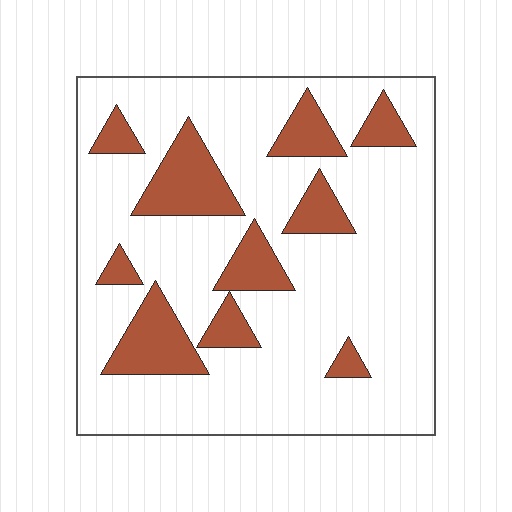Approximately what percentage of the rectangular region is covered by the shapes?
Approximately 20%.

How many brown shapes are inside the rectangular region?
10.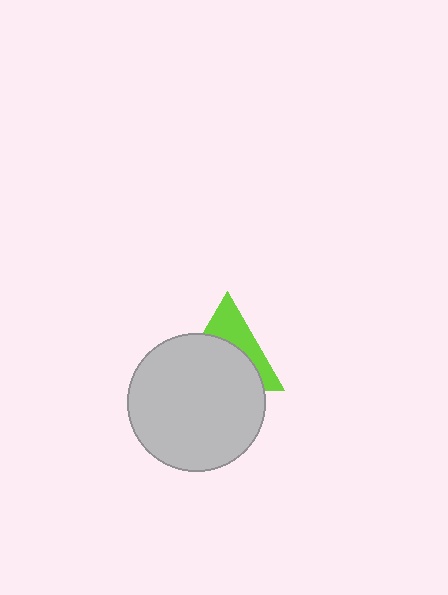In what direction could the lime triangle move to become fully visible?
The lime triangle could move up. That would shift it out from behind the light gray circle entirely.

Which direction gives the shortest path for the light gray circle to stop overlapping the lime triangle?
Moving down gives the shortest separation.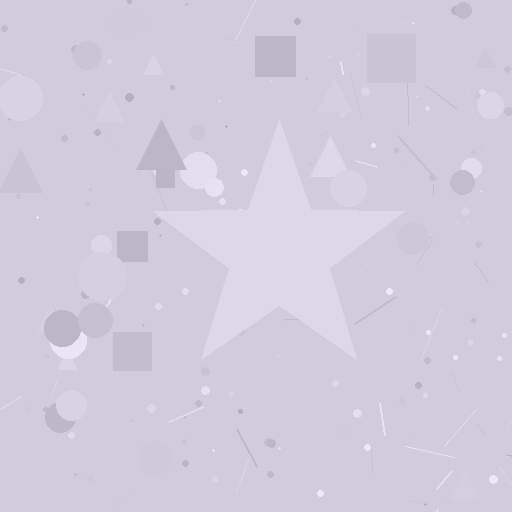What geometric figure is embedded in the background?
A star is embedded in the background.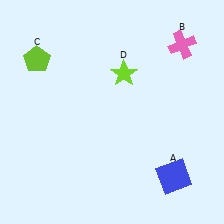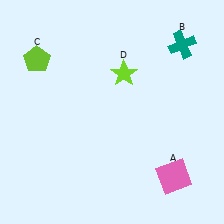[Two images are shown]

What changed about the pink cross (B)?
In Image 1, B is pink. In Image 2, it changed to teal.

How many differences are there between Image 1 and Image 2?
There are 2 differences between the two images.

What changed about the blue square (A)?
In Image 1, A is blue. In Image 2, it changed to pink.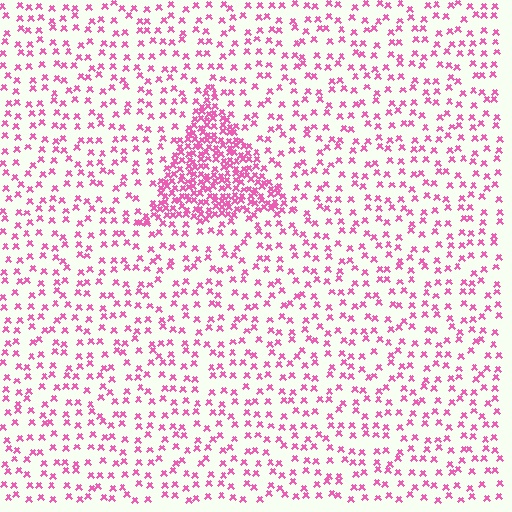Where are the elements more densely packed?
The elements are more densely packed inside the triangle boundary.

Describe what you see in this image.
The image contains small pink elements arranged at two different densities. A triangle-shaped region is visible where the elements are more densely packed than the surrounding area.